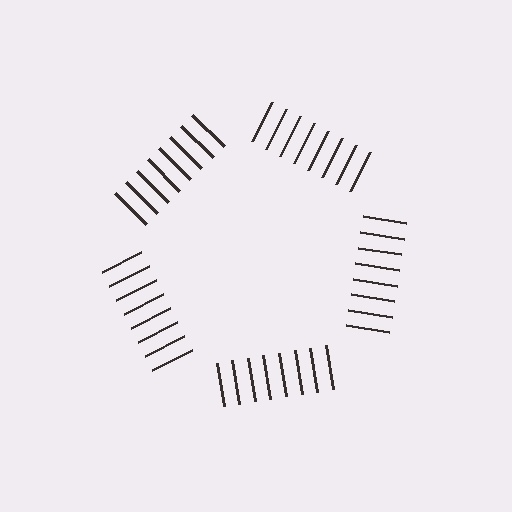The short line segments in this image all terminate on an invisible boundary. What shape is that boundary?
An illusory pentagon — the line segments terminate on its edges but no continuous stroke is drawn.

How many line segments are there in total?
40 — 8 along each of the 5 edges.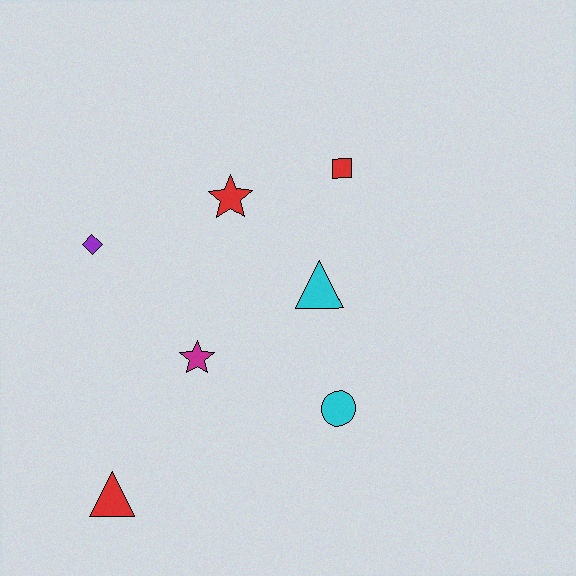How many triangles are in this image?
There are 2 triangles.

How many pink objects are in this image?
There are no pink objects.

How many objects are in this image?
There are 7 objects.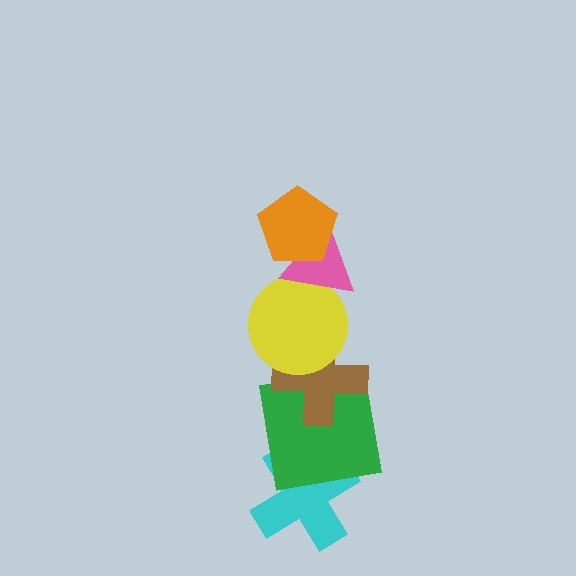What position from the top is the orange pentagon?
The orange pentagon is 1st from the top.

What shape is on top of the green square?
The brown cross is on top of the green square.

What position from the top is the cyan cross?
The cyan cross is 6th from the top.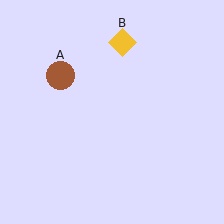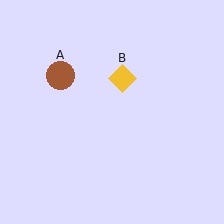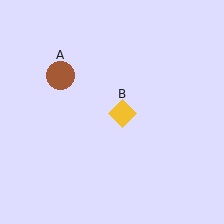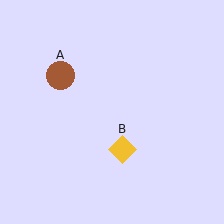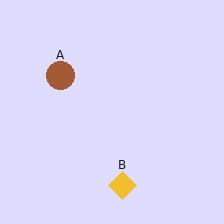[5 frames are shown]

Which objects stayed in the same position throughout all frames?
Brown circle (object A) remained stationary.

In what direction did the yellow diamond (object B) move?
The yellow diamond (object B) moved down.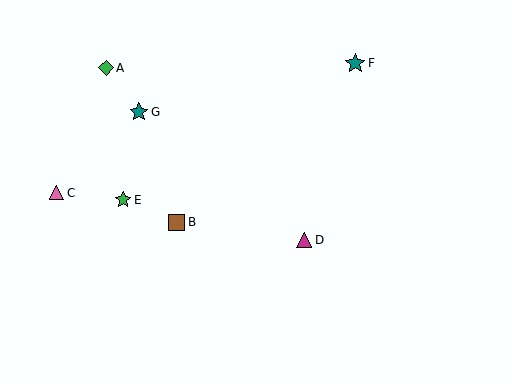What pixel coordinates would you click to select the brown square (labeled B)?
Click at (177, 222) to select the brown square B.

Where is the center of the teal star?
The center of the teal star is at (355, 63).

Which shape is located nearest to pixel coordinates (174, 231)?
The brown square (labeled B) at (177, 222) is nearest to that location.